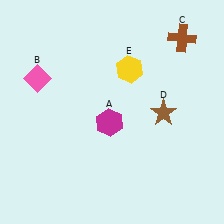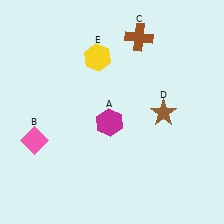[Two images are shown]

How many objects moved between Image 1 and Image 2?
3 objects moved between the two images.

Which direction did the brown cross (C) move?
The brown cross (C) moved left.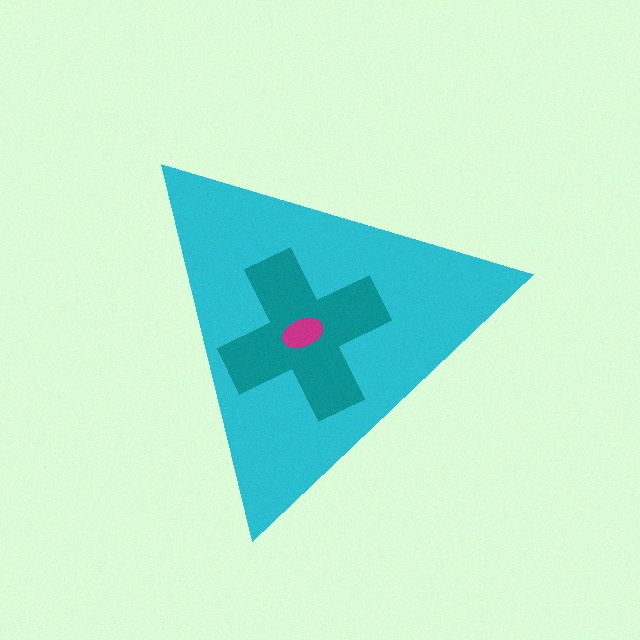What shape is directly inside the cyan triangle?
The teal cross.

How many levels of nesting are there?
3.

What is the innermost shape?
The magenta ellipse.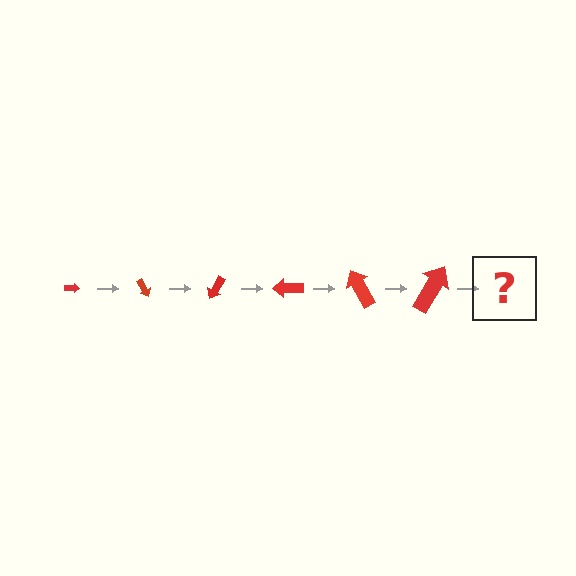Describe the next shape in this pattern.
It should be an arrow, larger than the previous one and rotated 360 degrees from the start.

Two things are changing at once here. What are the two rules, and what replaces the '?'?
The two rules are that the arrow grows larger each step and it rotates 60 degrees each step. The '?' should be an arrow, larger than the previous one and rotated 360 degrees from the start.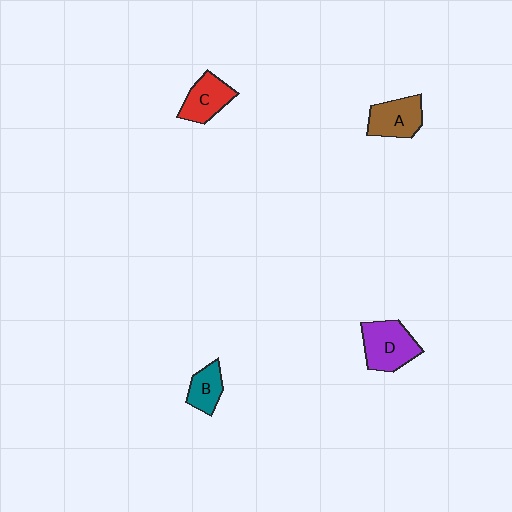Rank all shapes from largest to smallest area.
From largest to smallest: D (purple), A (brown), C (red), B (teal).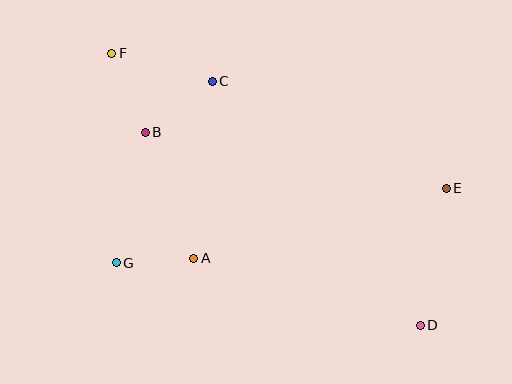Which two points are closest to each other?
Points A and G are closest to each other.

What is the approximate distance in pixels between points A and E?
The distance between A and E is approximately 262 pixels.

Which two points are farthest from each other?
Points D and F are farthest from each other.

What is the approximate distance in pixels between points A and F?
The distance between A and F is approximately 221 pixels.